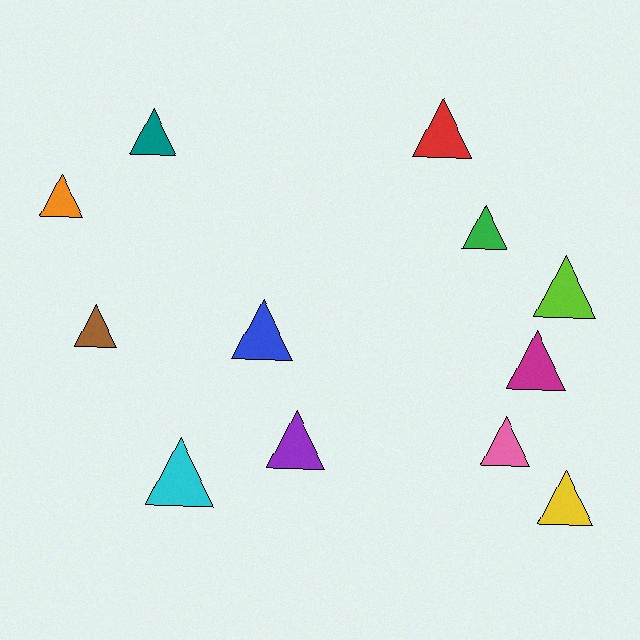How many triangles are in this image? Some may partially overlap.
There are 12 triangles.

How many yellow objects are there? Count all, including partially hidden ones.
There is 1 yellow object.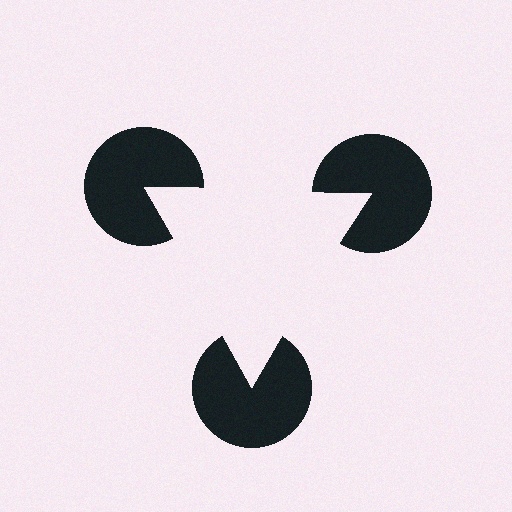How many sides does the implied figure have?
3 sides.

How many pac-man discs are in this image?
There are 3 — one at each vertex of the illusory triangle.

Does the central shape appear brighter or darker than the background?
It typically appears slightly brighter than the background, even though no actual brightness change is drawn.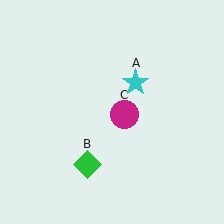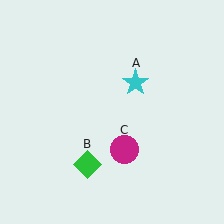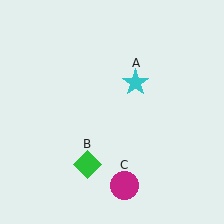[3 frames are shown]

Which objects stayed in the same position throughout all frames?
Cyan star (object A) and green diamond (object B) remained stationary.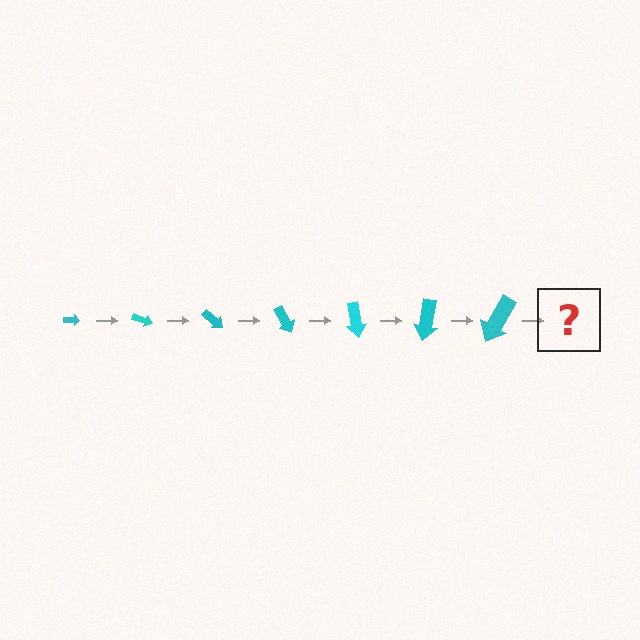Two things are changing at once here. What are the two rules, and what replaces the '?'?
The two rules are that the arrow grows larger each step and it rotates 20 degrees each step. The '?' should be an arrow, larger than the previous one and rotated 140 degrees from the start.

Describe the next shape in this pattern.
It should be an arrow, larger than the previous one and rotated 140 degrees from the start.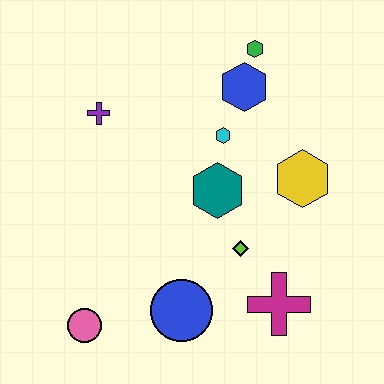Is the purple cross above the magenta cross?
Yes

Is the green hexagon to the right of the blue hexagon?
Yes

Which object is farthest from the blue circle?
The green hexagon is farthest from the blue circle.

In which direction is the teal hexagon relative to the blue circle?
The teal hexagon is above the blue circle.